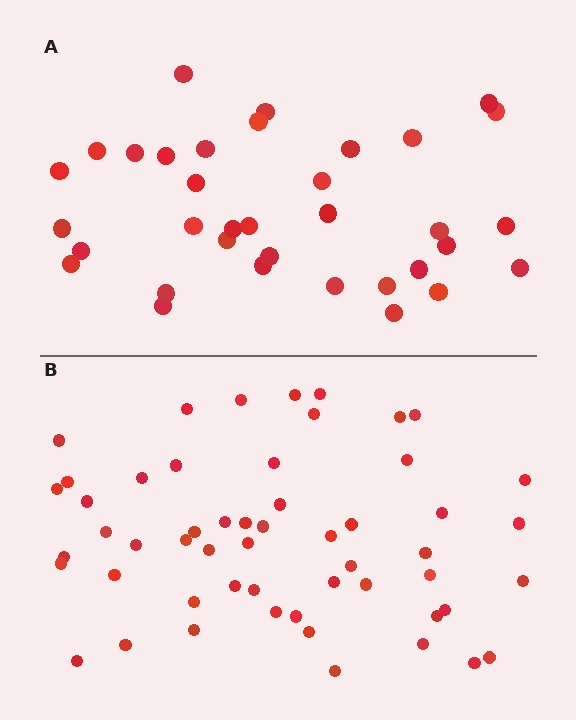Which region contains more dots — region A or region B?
Region B (the bottom region) has more dots.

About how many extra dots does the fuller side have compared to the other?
Region B has approximately 20 more dots than region A.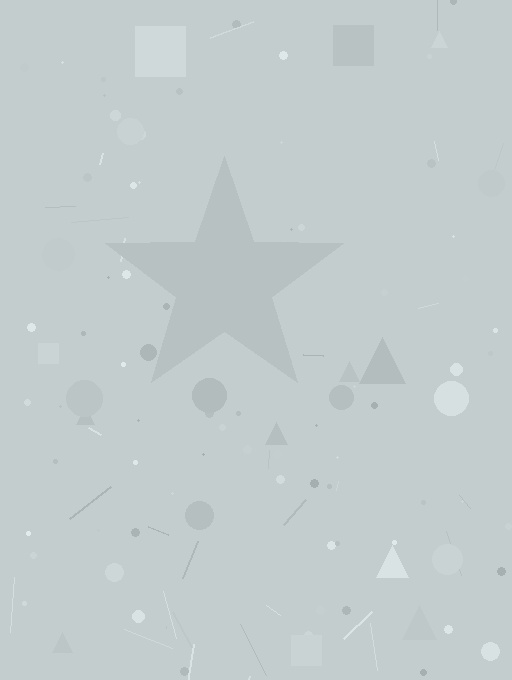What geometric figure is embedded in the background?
A star is embedded in the background.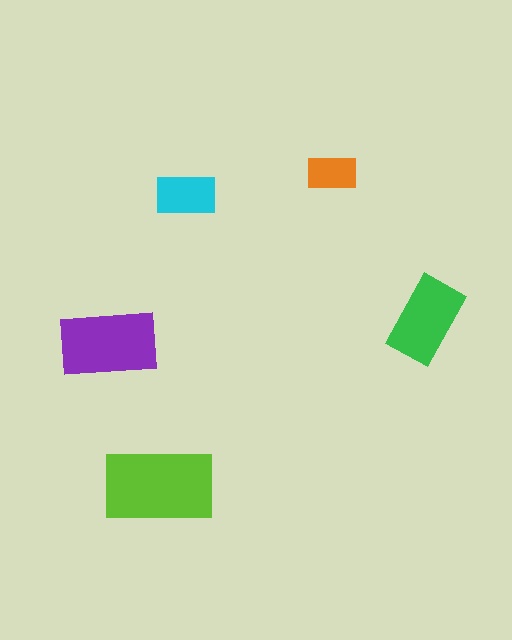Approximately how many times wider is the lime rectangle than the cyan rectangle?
About 2 times wider.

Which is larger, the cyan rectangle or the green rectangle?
The green one.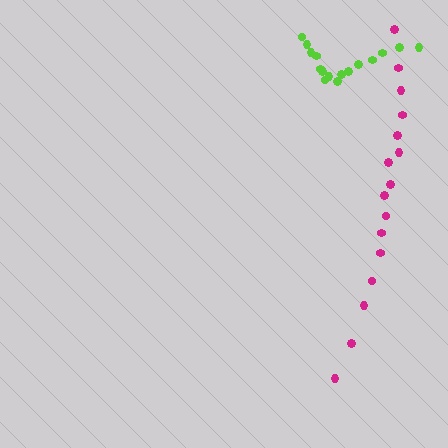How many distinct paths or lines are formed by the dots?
There are 2 distinct paths.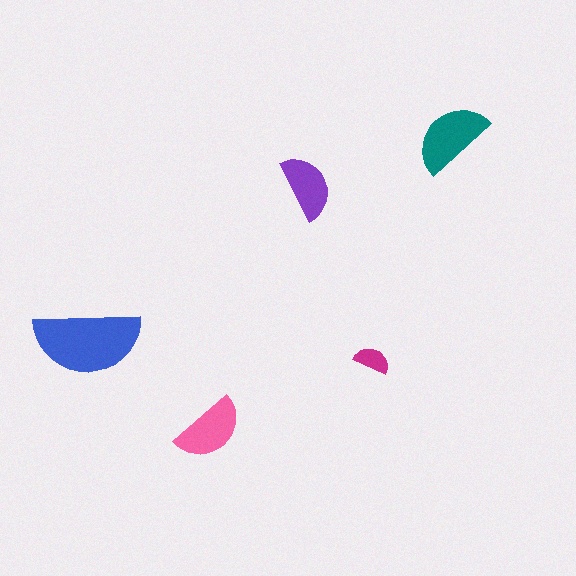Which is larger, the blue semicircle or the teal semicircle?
The blue one.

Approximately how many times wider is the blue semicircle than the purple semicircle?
About 1.5 times wider.